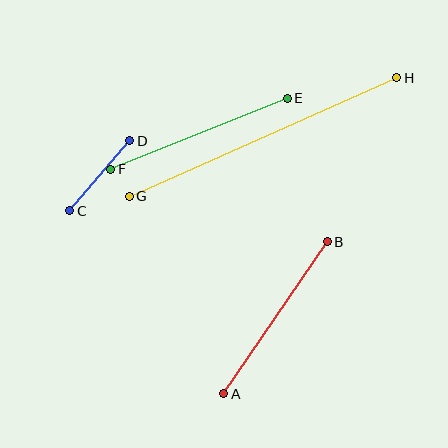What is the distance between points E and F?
The distance is approximately 190 pixels.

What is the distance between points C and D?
The distance is approximately 92 pixels.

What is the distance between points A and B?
The distance is approximately 184 pixels.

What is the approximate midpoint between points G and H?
The midpoint is at approximately (263, 137) pixels.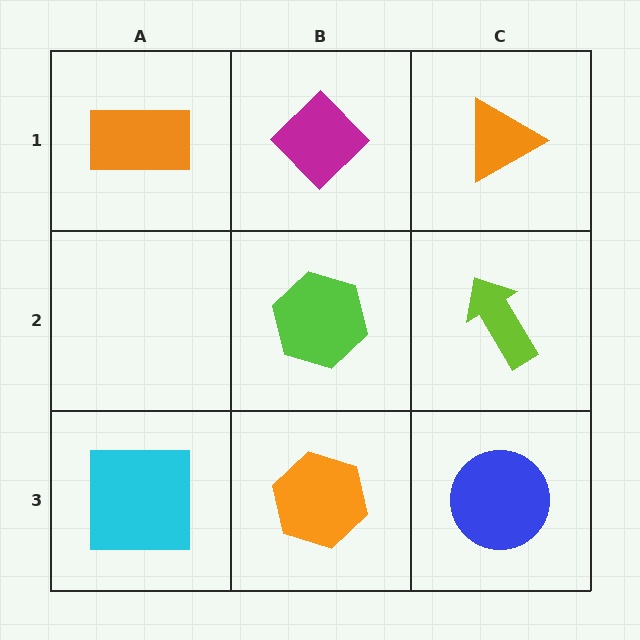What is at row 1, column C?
An orange triangle.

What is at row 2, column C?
A lime arrow.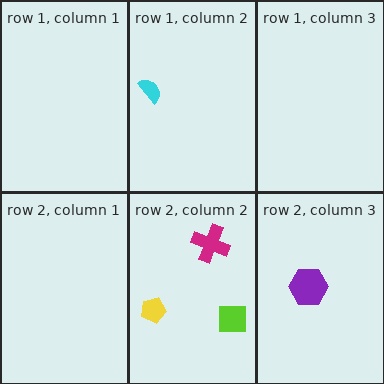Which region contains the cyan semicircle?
The row 1, column 2 region.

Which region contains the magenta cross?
The row 2, column 2 region.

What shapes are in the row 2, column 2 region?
The magenta cross, the yellow pentagon, the lime square.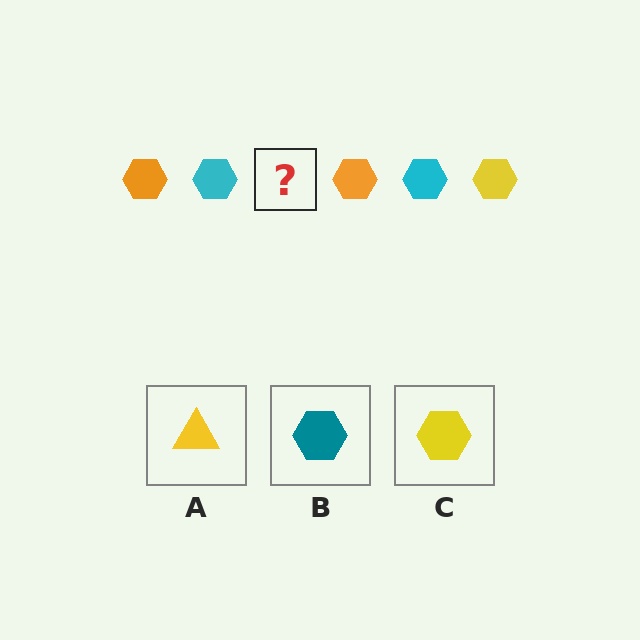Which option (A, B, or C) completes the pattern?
C.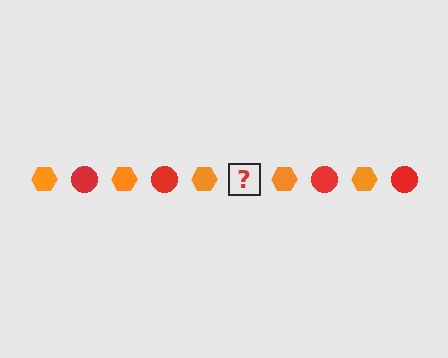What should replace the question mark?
The question mark should be replaced with a red circle.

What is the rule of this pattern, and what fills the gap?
The rule is that the pattern alternates between orange hexagon and red circle. The gap should be filled with a red circle.